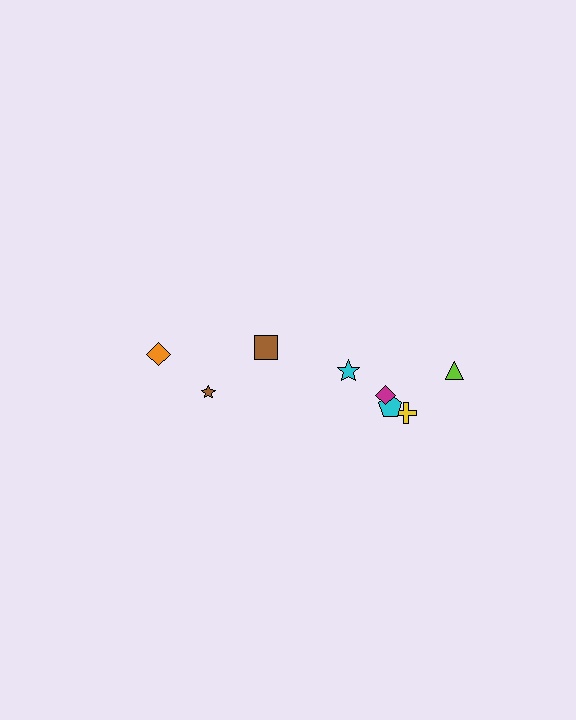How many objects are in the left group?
There are 3 objects.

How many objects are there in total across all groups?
There are 8 objects.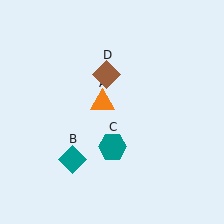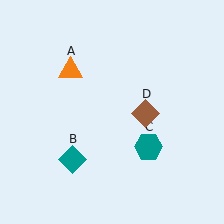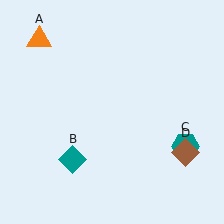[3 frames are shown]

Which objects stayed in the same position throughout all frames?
Teal diamond (object B) remained stationary.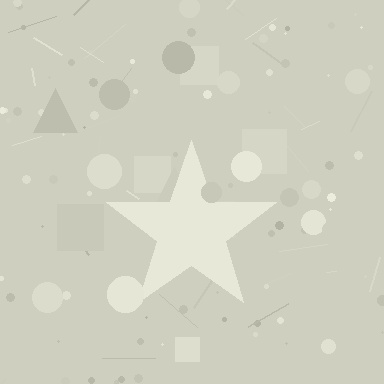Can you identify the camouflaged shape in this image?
The camouflaged shape is a star.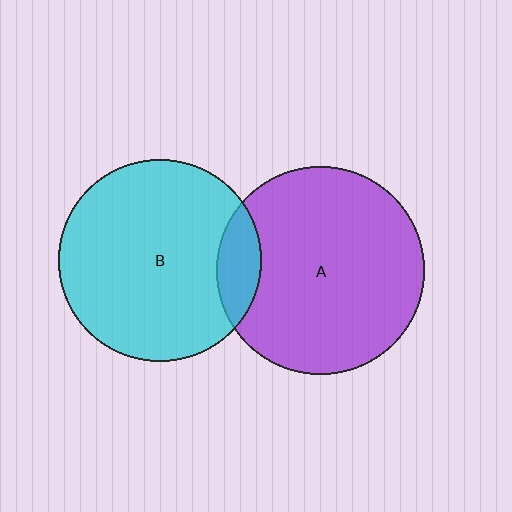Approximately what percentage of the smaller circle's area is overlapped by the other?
Approximately 10%.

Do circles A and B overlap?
Yes.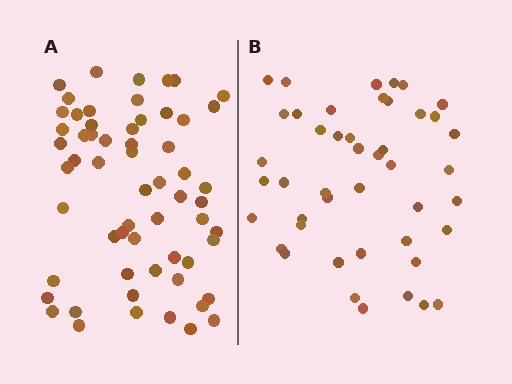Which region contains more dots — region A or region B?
Region A (the left region) has more dots.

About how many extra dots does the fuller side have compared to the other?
Region A has approximately 15 more dots than region B.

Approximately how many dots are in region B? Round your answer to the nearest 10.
About 40 dots. (The exact count is 45, which rounds to 40.)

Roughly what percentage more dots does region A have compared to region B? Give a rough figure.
About 35% more.